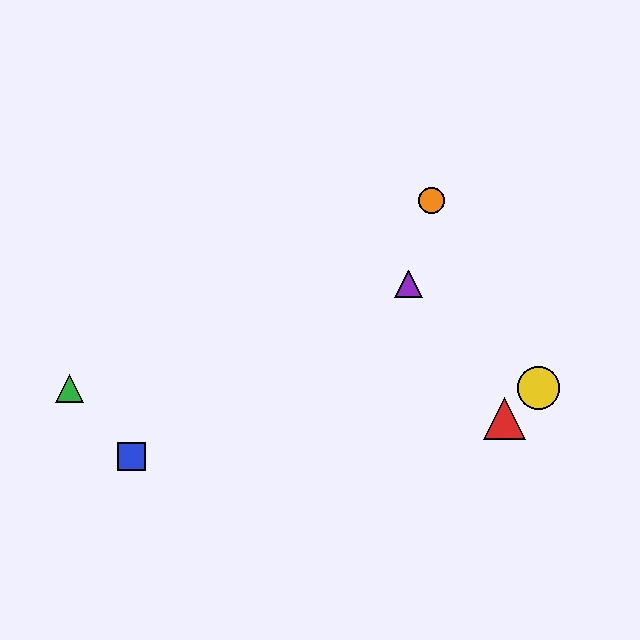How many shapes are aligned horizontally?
2 shapes (the green triangle, the yellow circle) are aligned horizontally.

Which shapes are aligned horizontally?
The green triangle, the yellow circle are aligned horizontally.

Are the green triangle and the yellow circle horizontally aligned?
Yes, both are at y≈388.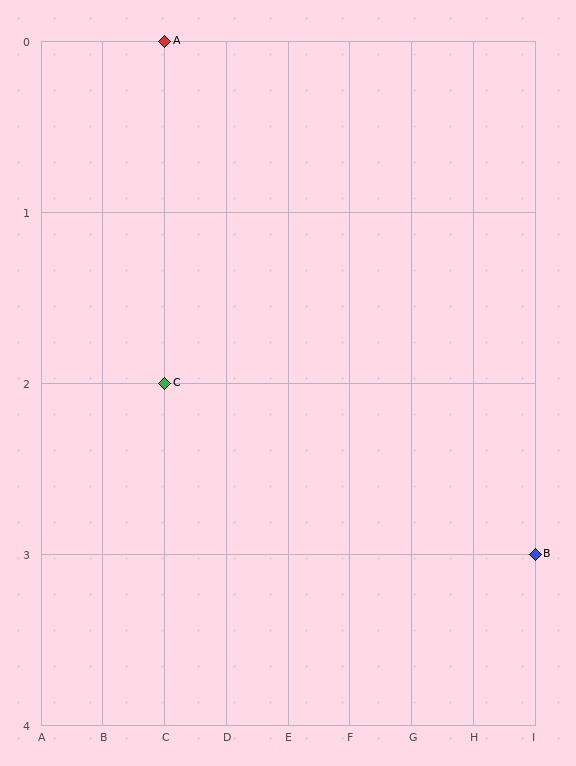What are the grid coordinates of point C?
Point C is at grid coordinates (C, 2).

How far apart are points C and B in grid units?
Points C and B are 6 columns and 1 row apart (about 6.1 grid units diagonally).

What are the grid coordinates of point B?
Point B is at grid coordinates (I, 3).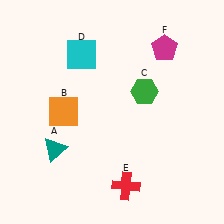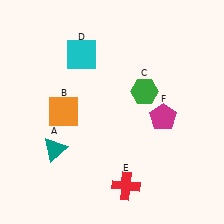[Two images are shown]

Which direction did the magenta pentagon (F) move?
The magenta pentagon (F) moved down.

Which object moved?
The magenta pentagon (F) moved down.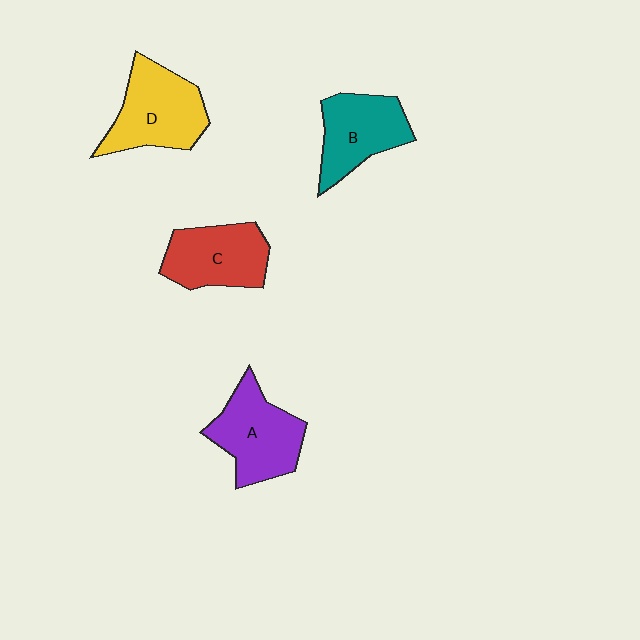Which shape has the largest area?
Shape D (yellow).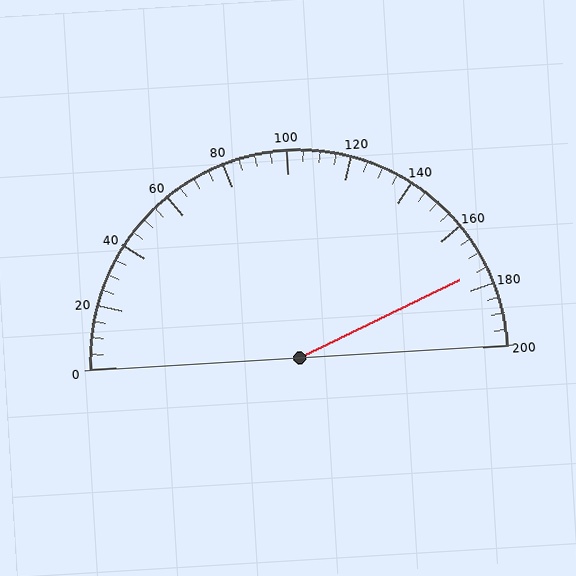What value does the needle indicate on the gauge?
The needle indicates approximately 175.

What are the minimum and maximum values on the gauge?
The gauge ranges from 0 to 200.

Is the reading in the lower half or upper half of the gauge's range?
The reading is in the upper half of the range (0 to 200).